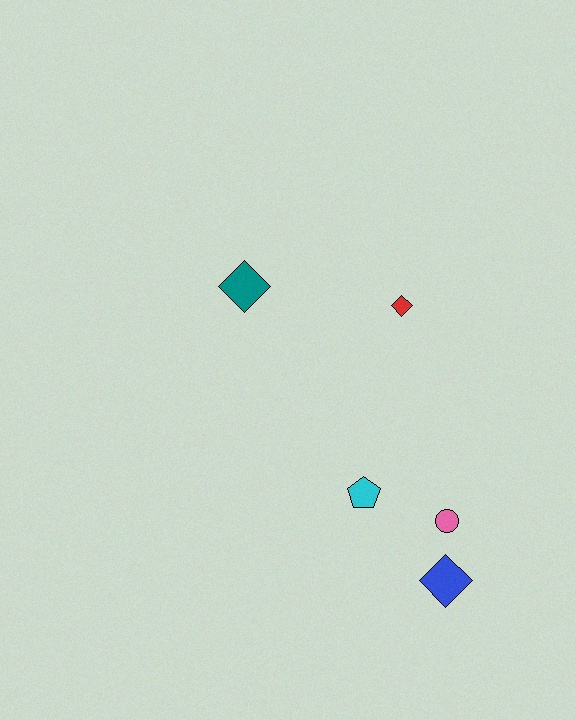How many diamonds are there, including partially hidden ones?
There are 3 diamonds.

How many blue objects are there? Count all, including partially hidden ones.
There is 1 blue object.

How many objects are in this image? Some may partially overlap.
There are 5 objects.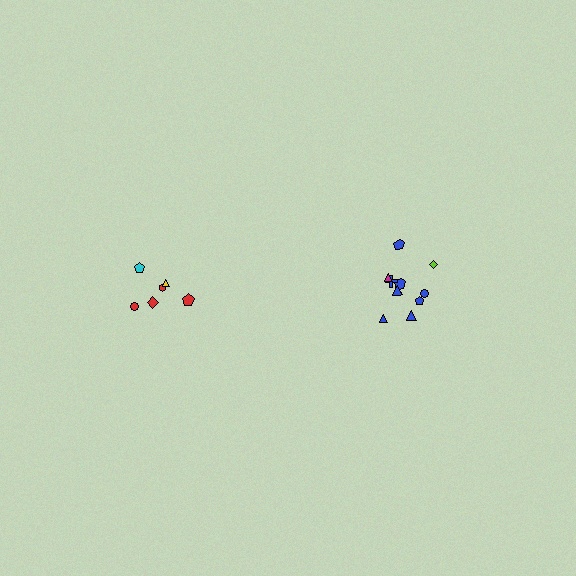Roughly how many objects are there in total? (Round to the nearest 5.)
Roughly 15 objects in total.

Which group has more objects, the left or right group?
The right group.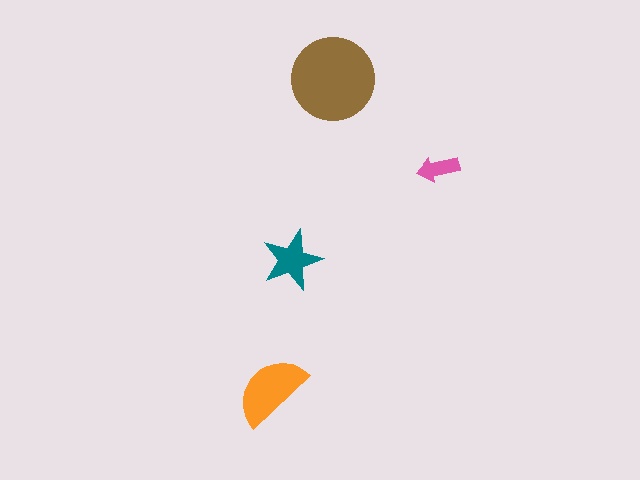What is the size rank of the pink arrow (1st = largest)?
4th.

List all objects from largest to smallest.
The brown circle, the orange semicircle, the teal star, the pink arrow.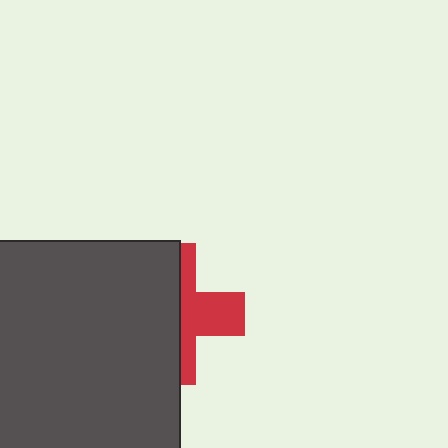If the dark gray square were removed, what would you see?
You would see the complete red cross.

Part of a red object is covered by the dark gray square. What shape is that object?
It is a cross.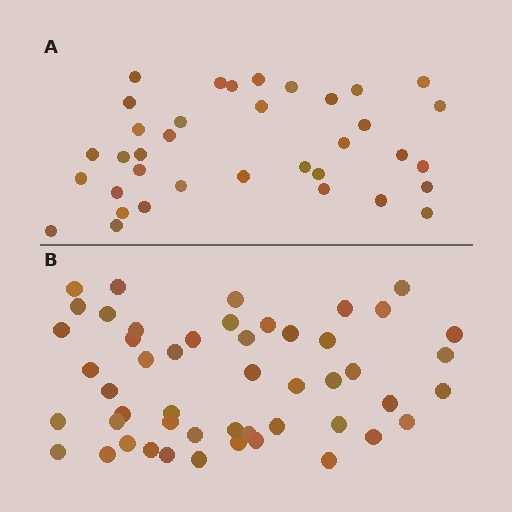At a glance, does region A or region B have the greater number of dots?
Region B (the bottom region) has more dots.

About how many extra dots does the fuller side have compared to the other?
Region B has approximately 15 more dots than region A.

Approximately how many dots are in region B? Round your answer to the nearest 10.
About 50 dots.